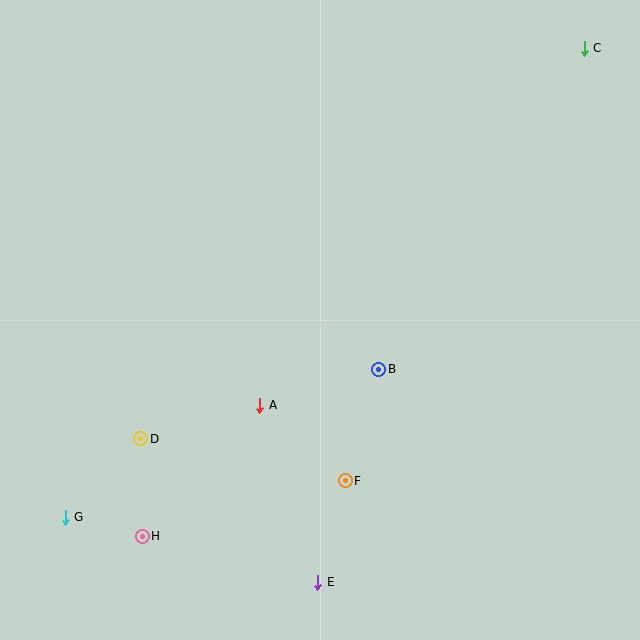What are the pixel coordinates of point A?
Point A is at (260, 405).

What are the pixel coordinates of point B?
Point B is at (379, 369).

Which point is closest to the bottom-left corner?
Point G is closest to the bottom-left corner.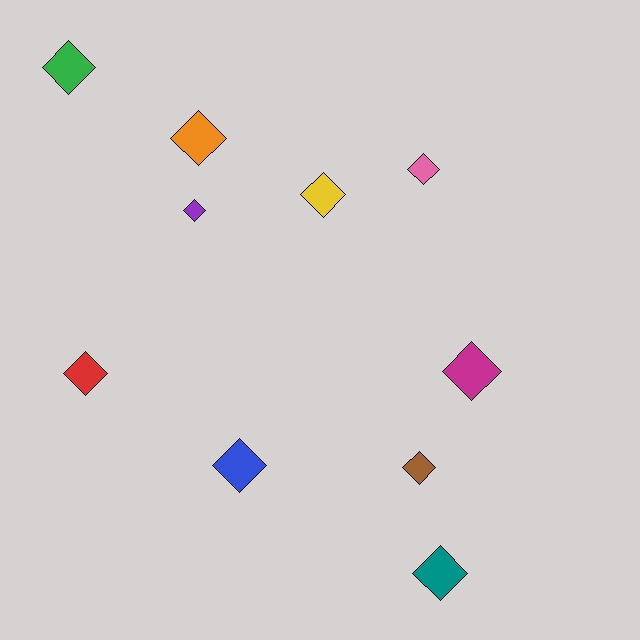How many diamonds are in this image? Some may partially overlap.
There are 10 diamonds.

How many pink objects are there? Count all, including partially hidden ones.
There is 1 pink object.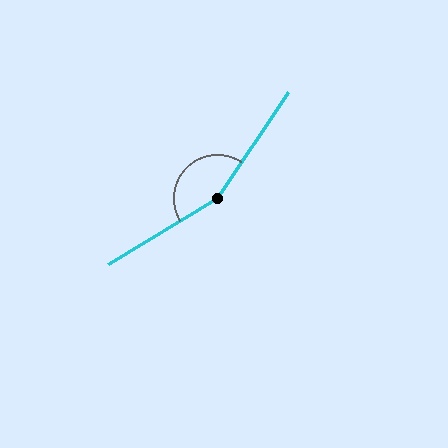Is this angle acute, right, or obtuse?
It is obtuse.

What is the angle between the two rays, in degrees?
Approximately 155 degrees.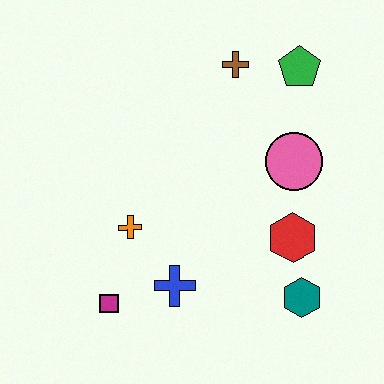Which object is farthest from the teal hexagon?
The brown cross is farthest from the teal hexagon.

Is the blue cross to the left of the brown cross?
Yes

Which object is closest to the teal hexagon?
The red hexagon is closest to the teal hexagon.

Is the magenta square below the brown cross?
Yes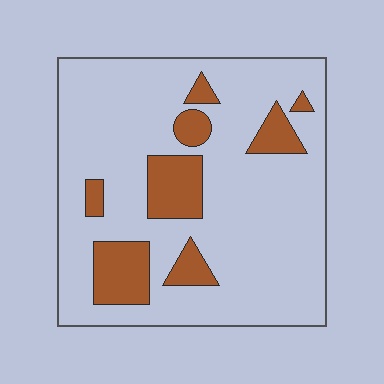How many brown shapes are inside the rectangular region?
8.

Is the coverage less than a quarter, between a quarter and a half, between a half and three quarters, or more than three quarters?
Less than a quarter.